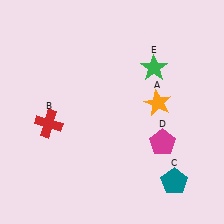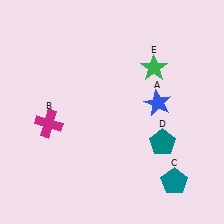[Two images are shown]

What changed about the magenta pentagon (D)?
In Image 1, D is magenta. In Image 2, it changed to teal.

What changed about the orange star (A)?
In Image 1, A is orange. In Image 2, it changed to blue.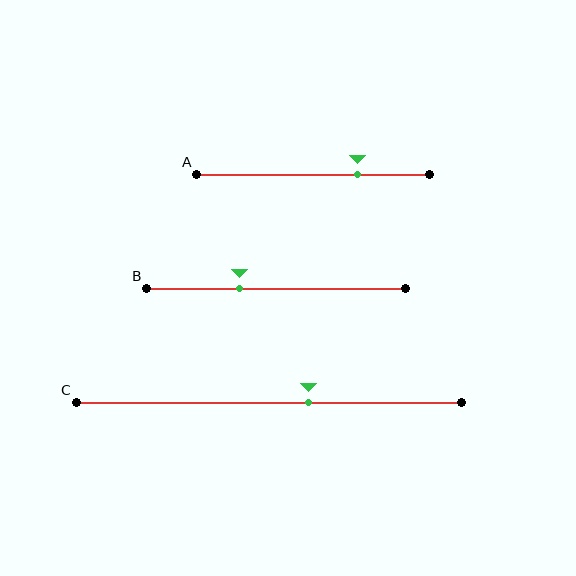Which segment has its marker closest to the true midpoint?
Segment C has its marker closest to the true midpoint.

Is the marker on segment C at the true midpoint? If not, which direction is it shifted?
No, the marker on segment C is shifted to the right by about 10% of the segment length.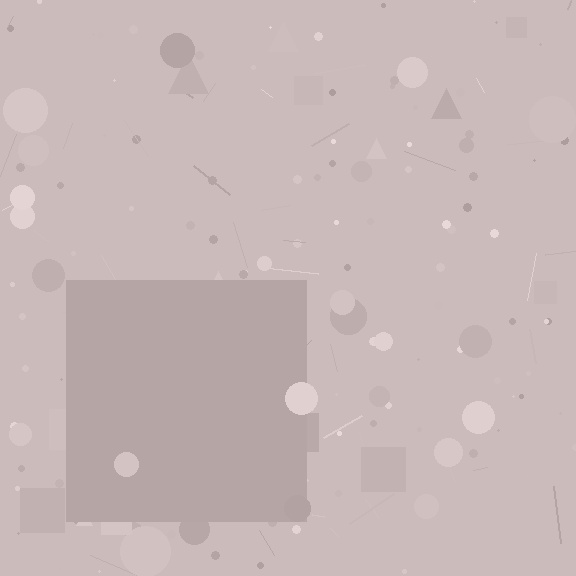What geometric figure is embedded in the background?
A square is embedded in the background.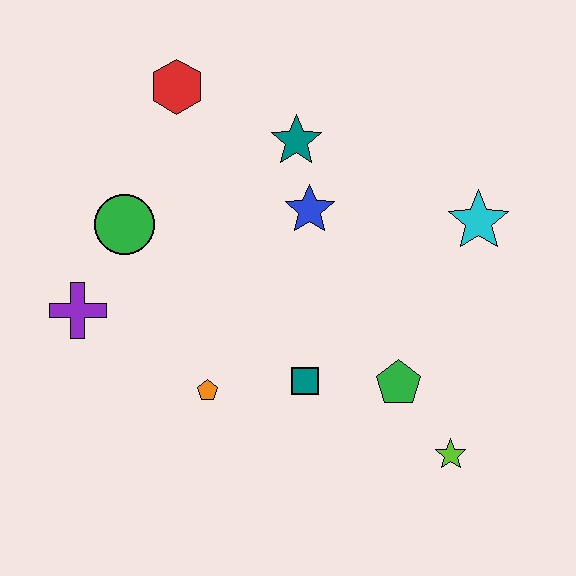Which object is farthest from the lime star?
The red hexagon is farthest from the lime star.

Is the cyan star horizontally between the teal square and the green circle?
No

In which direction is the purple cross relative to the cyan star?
The purple cross is to the left of the cyan star.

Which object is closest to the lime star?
The green pentagon is closest to the lime star.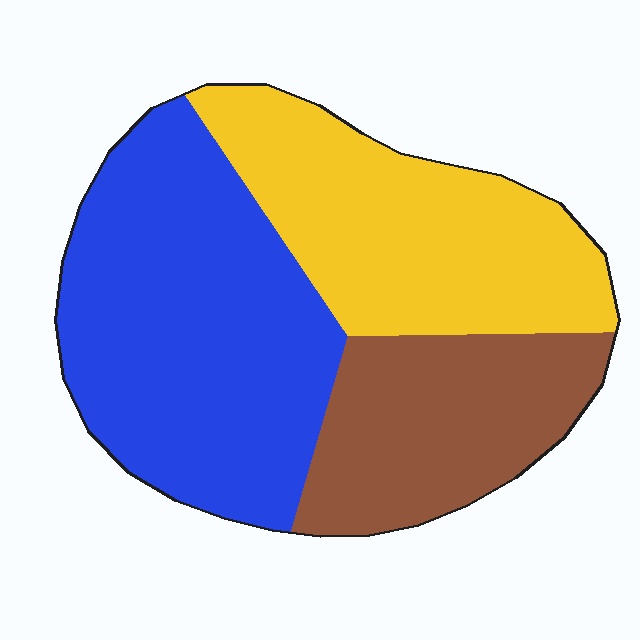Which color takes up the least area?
Brown, at roughly 25%.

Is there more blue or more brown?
Blue.